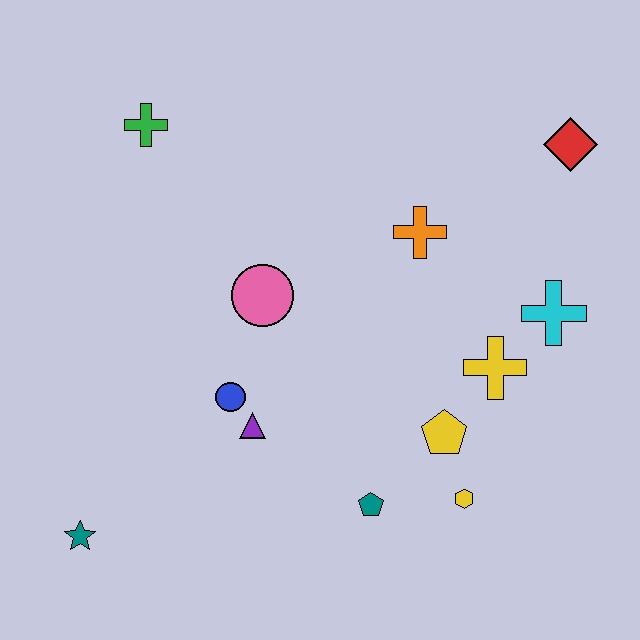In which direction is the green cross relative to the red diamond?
The green cross is to the left of the red diamond.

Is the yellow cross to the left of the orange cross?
No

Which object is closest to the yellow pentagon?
The yellow hexagon is closest to the yellow pentagon.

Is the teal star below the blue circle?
Yes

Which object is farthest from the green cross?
The yellow hexagon is farthest from the green cross.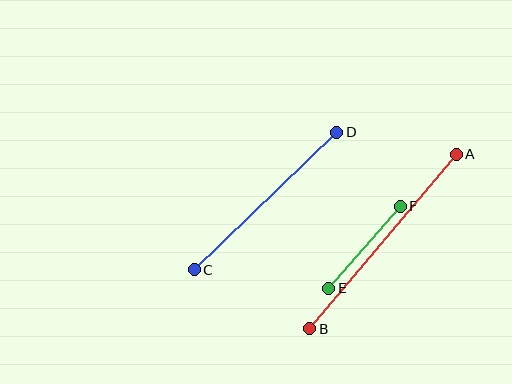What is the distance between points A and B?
The distance is approximately 228 pixels.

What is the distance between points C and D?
The distance is approximately 198 pixels.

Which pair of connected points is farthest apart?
Points A and B are farthest apart.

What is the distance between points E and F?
The distance is approximately 109 pixels.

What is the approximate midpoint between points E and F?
The midpoint is at approximately (365, 247) pixels.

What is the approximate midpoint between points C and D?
The midpoint is at approximately (266, 201) pixels.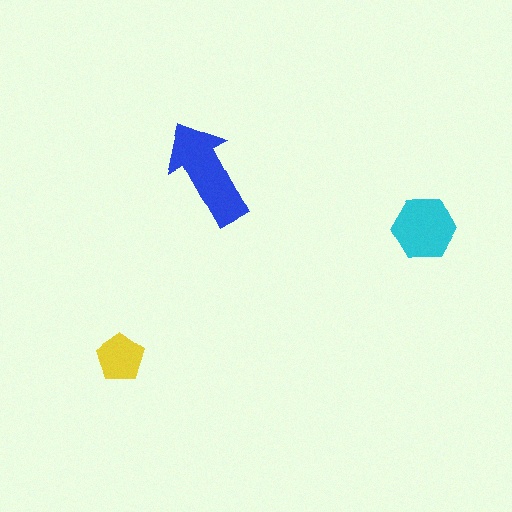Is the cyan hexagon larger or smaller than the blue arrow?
Smaller.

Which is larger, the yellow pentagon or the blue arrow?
The blue arrow.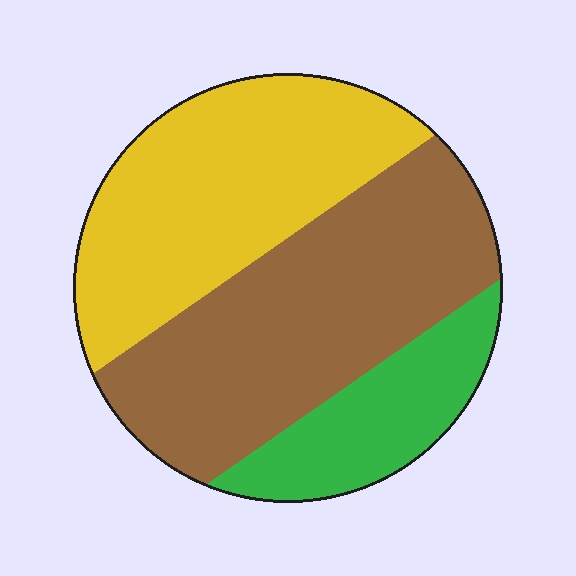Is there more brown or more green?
Brown.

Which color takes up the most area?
Brown, at roughly 45%.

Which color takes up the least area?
Green, at roughly 20%.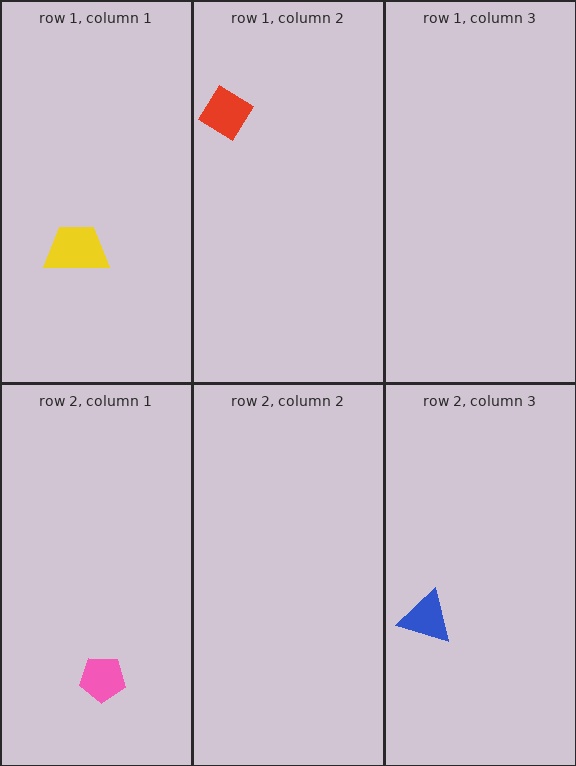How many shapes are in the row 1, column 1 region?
1.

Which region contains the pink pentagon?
The row 2, column 1 region.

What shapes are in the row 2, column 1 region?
The pink pentagon.